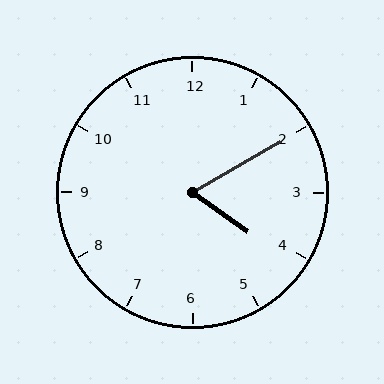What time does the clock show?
4:10.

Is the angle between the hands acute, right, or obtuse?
It is acute.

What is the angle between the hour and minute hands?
Approximately 65 degrees.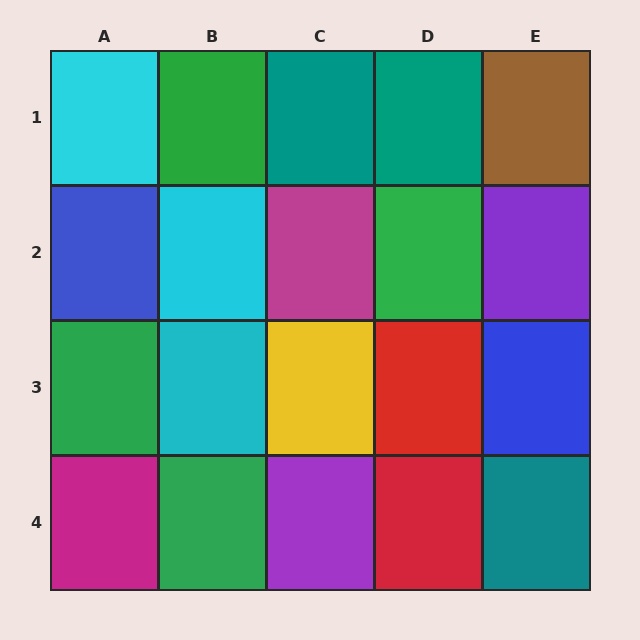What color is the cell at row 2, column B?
Cyan.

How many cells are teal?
3 cells are teal.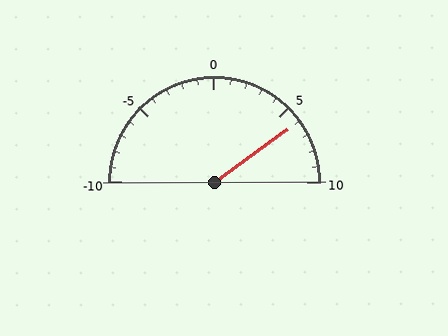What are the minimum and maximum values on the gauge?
The gauge ranges from -10 to 10.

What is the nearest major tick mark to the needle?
The nearest major tick mark is 5.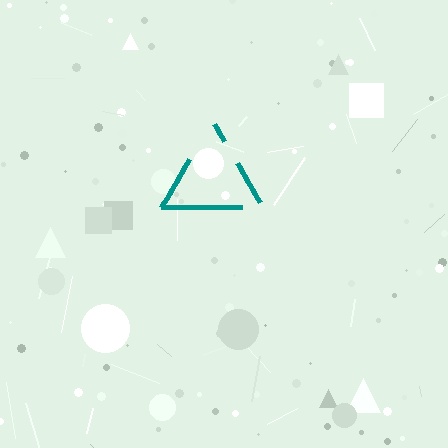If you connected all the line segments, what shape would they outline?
They would outline a triangle.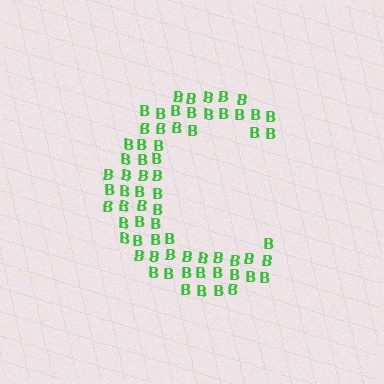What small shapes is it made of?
It is made of small letter B's.